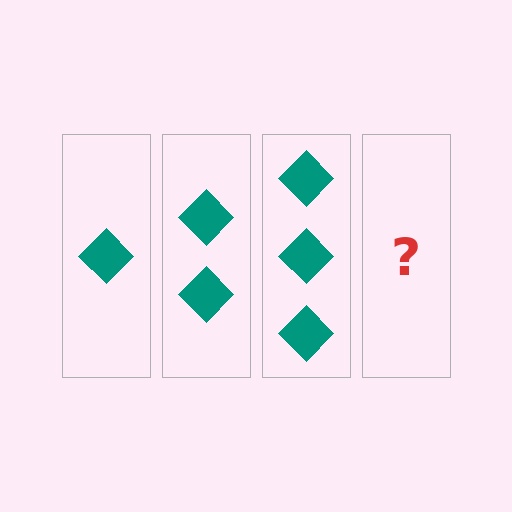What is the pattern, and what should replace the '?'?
The pattern is that each step adds one more diamond. The '?' should be 4 diamonds.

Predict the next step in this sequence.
The next step is 4 diamonds.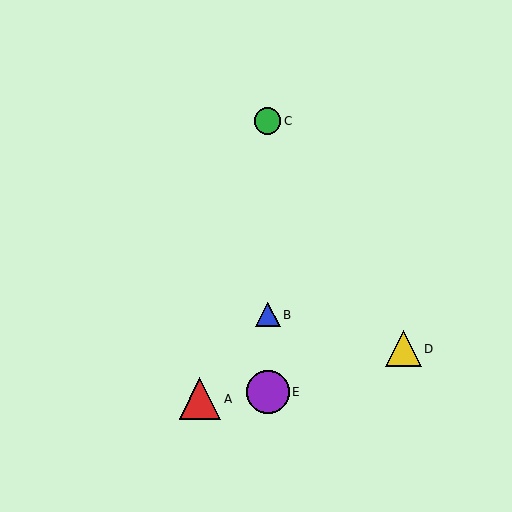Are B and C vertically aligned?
Yes, both are at x≈268.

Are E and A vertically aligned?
No, E is at x≈268 and A is at x≈200.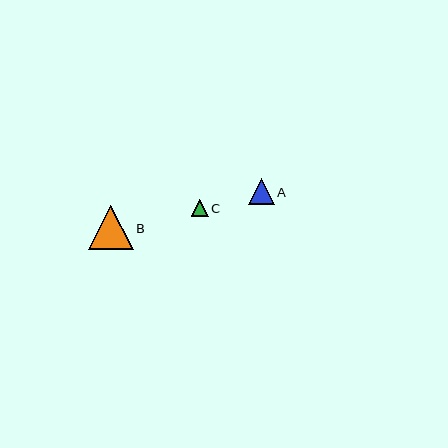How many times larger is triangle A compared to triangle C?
Triangle A is approximately 1.5 times the size of triangle C.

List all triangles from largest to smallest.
From largest to smallest: B, A, C.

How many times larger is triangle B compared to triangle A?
Triangle B is approximately 1.7 times the size of triangle A.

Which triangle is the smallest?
Triangle C is the smallest with a size of approximately 17 pixels.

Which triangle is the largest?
Triangle B is the largest with a size of approximately 45 pixels.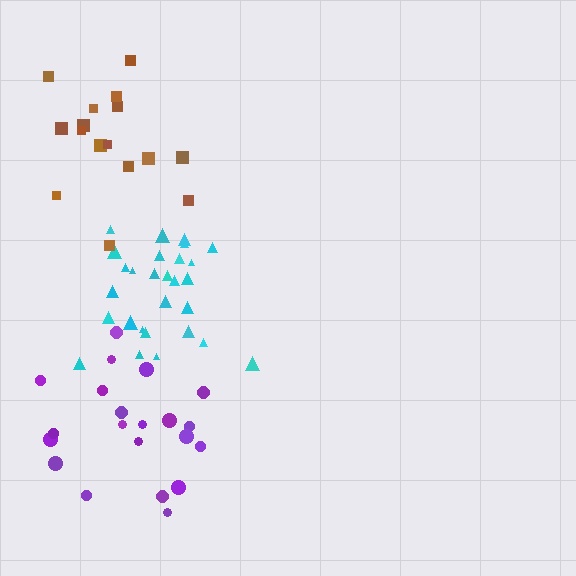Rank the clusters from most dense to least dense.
cyan, purple, brown.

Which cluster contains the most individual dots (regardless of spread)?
Cyan (28).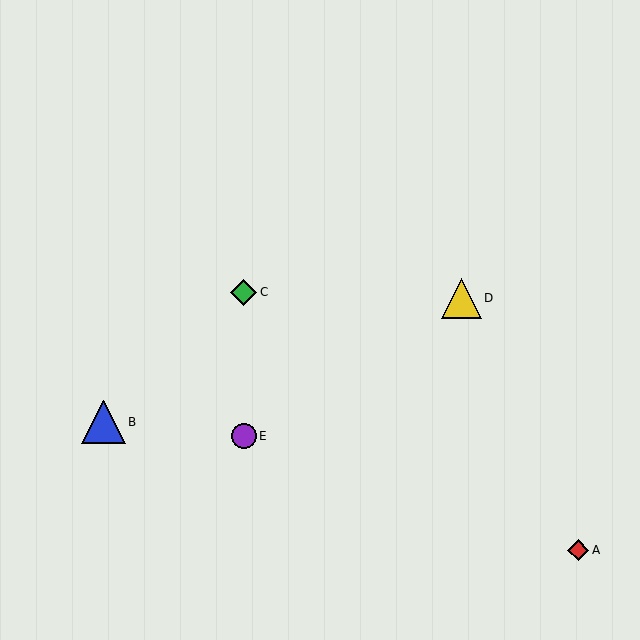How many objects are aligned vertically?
2 objects (C, E) are aligned vertically.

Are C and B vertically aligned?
No, C is at x≈244 and B is at x≈104.